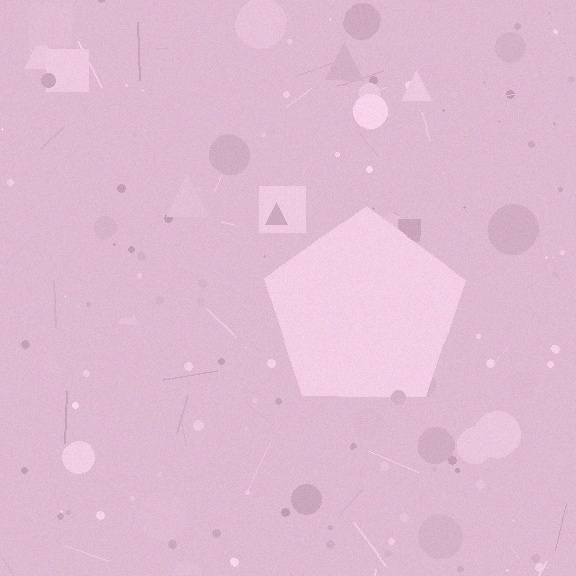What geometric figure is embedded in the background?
A pentagon is embedded in the background.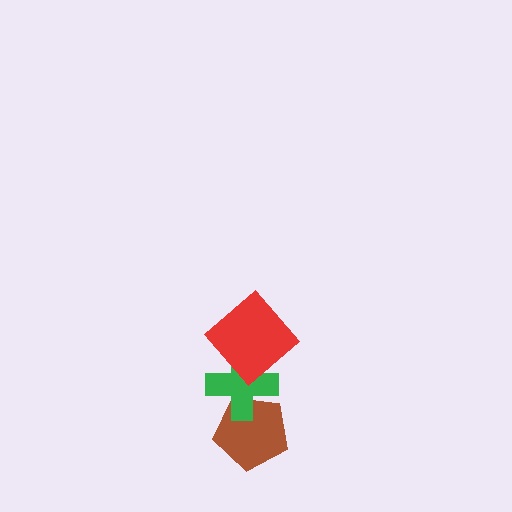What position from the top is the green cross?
The green cross is 2nd from the top.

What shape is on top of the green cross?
The red diamond is on top of the green cross.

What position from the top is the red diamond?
The red diamond is 1st from the top.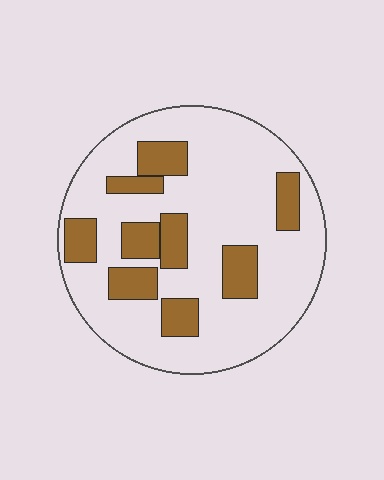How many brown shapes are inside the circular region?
9.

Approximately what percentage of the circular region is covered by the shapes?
Approximately 25%.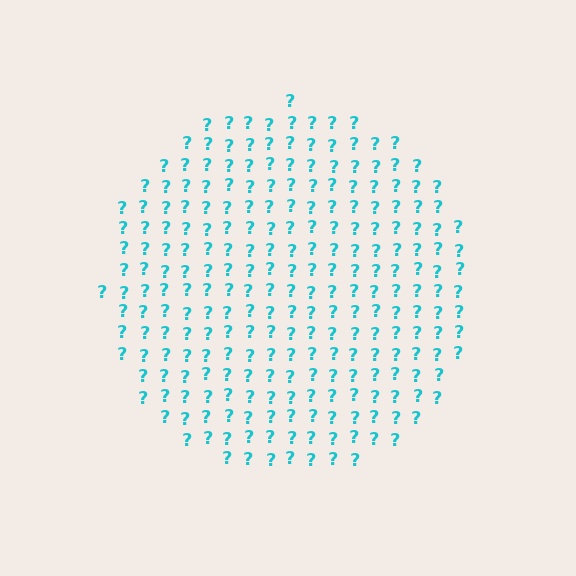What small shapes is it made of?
It is made of small question marks.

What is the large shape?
The large shape is a circle.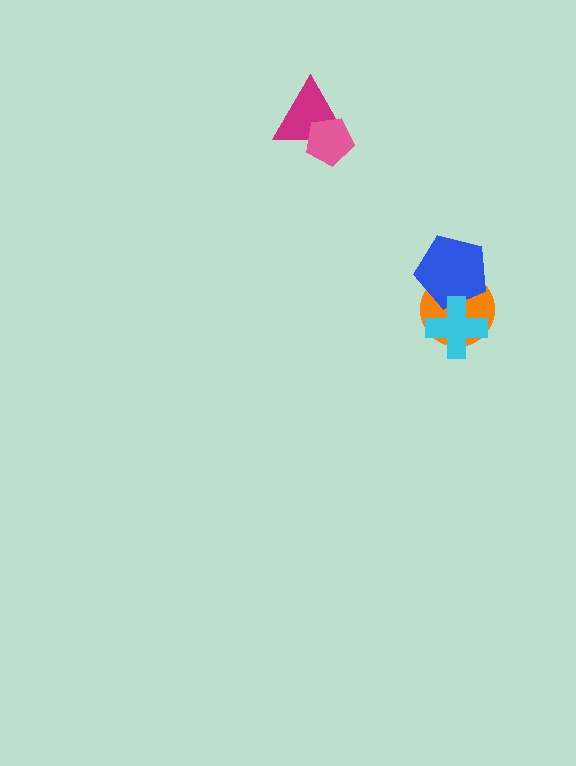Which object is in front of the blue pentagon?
The cyan cross is in front of the blue pentagon.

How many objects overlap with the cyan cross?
2 objects overlap with the cyan cross.